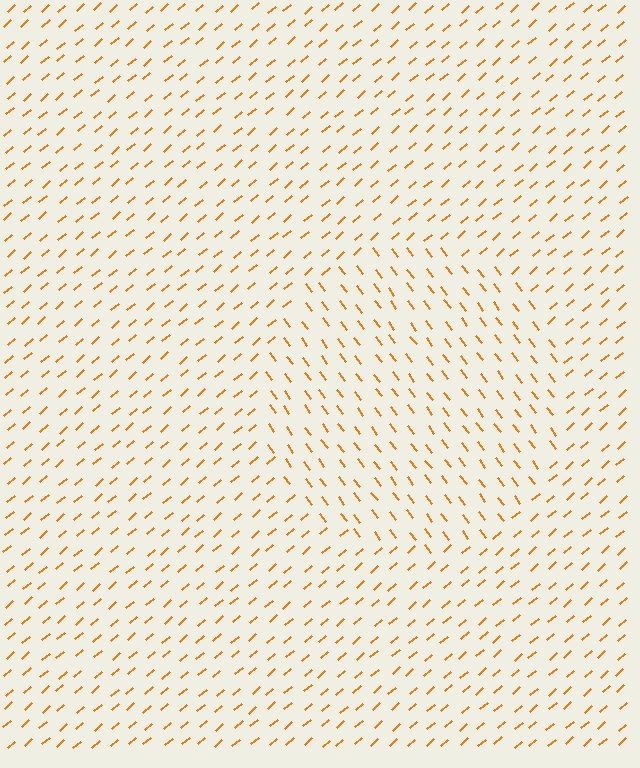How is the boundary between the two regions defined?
The boundary is defined purely by a change in line orientation (approximately 86 degrees difference). All lines are the same color and thickness.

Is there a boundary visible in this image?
Yes, there is a texture boundary formed by a change in line orientation.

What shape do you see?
I see a circle.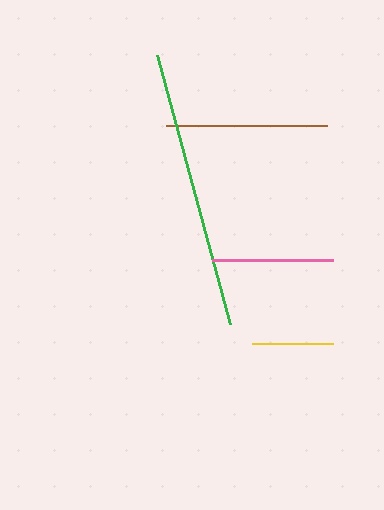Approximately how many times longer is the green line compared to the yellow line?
The green line is approximately 3.4 times the length of the yellow line.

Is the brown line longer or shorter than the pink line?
The brown line is longer than the pink line.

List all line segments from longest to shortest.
From longest to shortest: green, brown, pink, yellow.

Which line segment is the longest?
The green line is the longest at approximately 279 pixels.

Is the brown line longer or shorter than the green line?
The green line is longer than the brown line.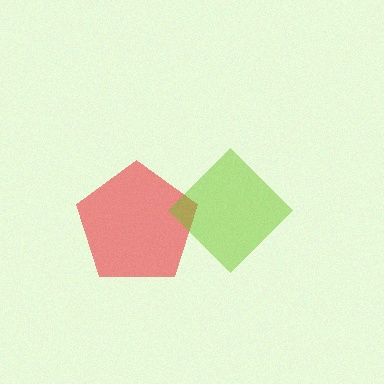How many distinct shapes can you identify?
There are 2 distinct shapes: a red pentagon, a lime diamond.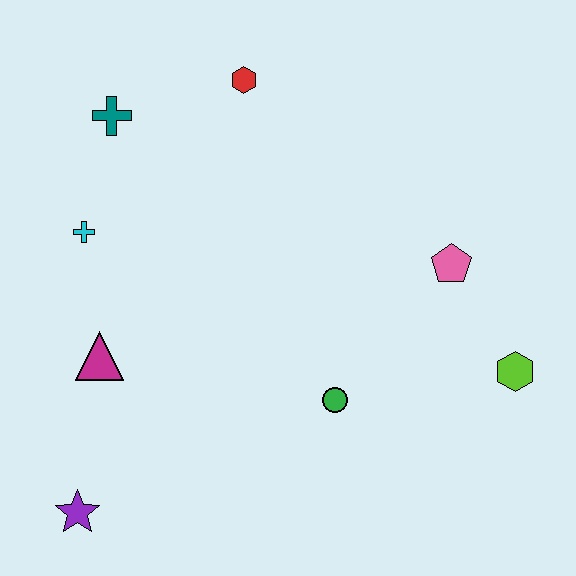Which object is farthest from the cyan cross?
The lime hexagon is farthest from the cyan cross.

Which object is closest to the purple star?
The magenta triangle is closest to the purple star.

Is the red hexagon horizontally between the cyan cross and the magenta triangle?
No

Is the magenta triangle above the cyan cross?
No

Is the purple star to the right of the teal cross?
No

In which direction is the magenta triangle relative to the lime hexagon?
The magenta triangle is to the left of the lime hexagon.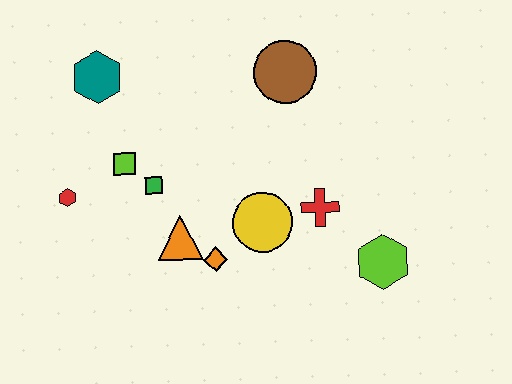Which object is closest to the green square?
The lime square is closest to the green square.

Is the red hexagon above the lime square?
No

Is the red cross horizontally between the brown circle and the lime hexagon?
Yes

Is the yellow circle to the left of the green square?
No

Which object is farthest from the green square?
The lime hexagon is farthest from the green square.